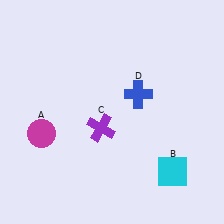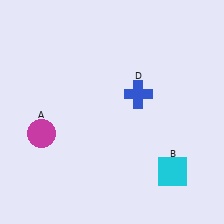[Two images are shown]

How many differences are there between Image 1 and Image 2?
There is 1 difference between the two images.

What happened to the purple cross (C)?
The purple cross (C) was removed in Image 2. It was in the bottom-left area of Image 1.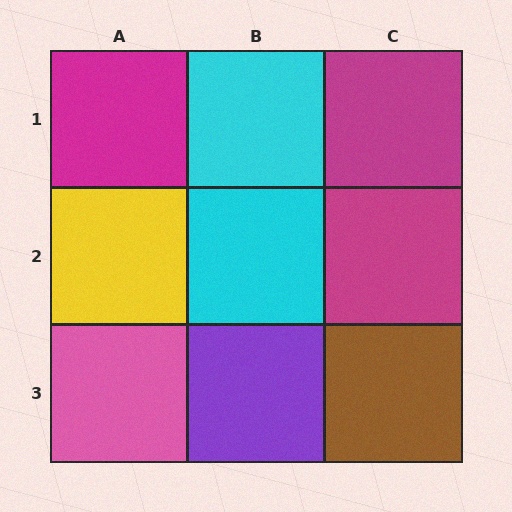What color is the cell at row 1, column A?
Magenta.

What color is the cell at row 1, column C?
Magenta.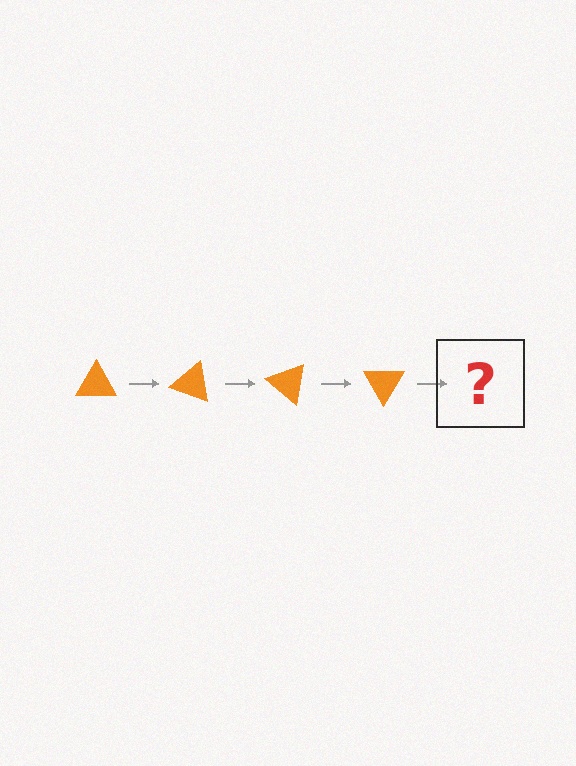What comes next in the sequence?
The next element should be an orange triangle rotated 80 degrees.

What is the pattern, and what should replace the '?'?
The pattern is that the triangle rotates 20 degrees each step. The '?' should be an orange triangle rotated 80 degrees.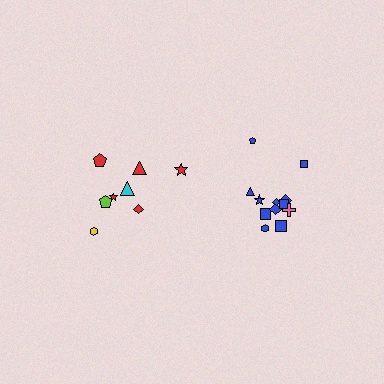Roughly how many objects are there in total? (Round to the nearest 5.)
Roughly 20 objects in total.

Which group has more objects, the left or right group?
The right group.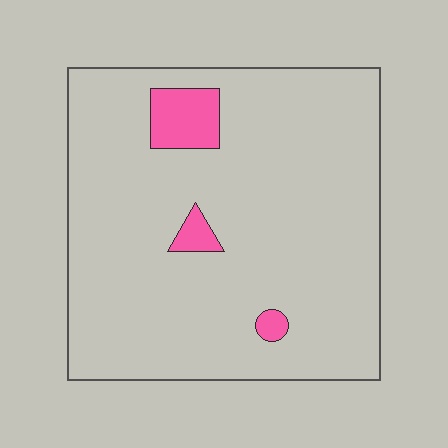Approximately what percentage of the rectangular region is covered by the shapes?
Approximately 5%.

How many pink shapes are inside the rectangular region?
3.